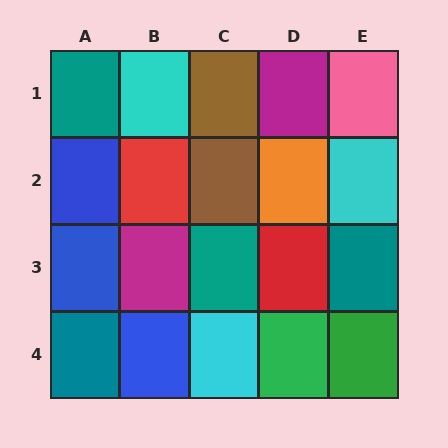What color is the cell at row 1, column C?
Brown.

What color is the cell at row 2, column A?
Blue.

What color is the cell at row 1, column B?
Cyan.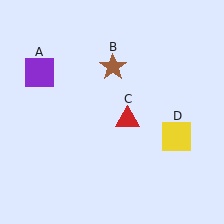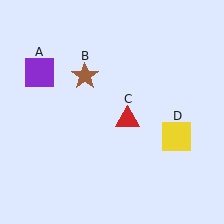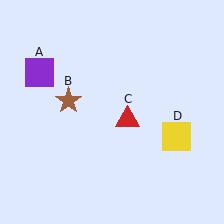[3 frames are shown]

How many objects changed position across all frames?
1 object changed position: brown star (object B).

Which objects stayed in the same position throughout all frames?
Purple square (object A) and red triangle (object C) and yellow square (object D) remained stationary.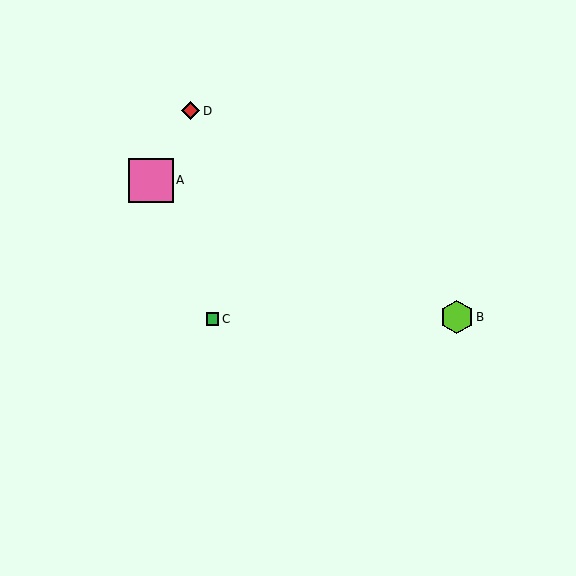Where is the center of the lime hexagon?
The center of the lime hexagon is at (457, 317).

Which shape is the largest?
The pink square (labeled A) is the largest.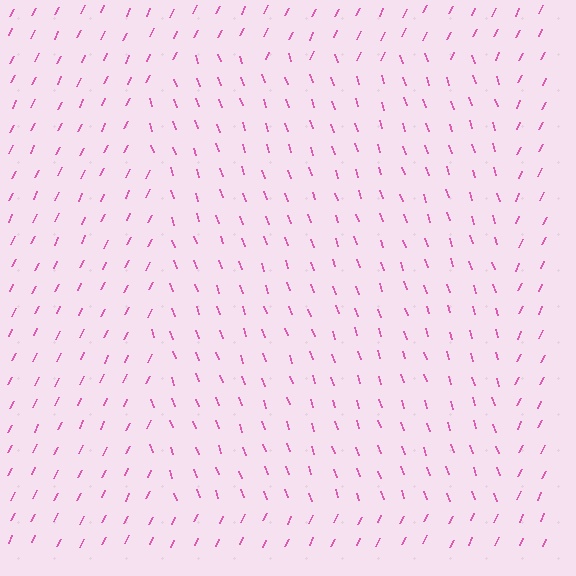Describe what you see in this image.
The image is filled with small pink line segments. A rectangle region in the image has lines oriented differently from the surrounding lines, creating a visible texture boundary.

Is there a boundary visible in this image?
Yes, there is a texture boundary formed by a change in line orientation.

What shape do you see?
I see a rectangle.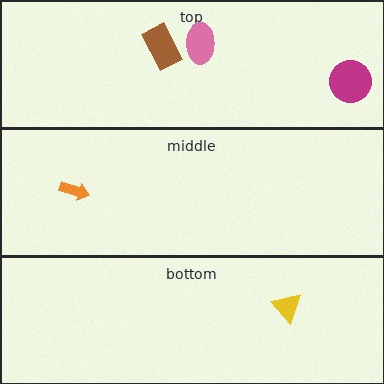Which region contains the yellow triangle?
The bottom region.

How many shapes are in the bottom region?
1.